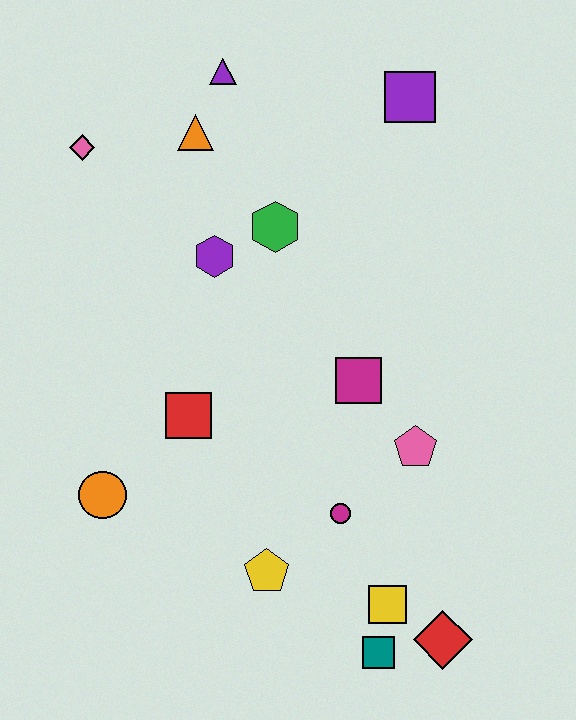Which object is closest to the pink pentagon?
The magenta square is closest to the pink pentagon.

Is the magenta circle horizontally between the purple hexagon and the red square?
No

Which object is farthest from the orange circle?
The purple square is farthest from the orange circle.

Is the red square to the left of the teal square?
Yes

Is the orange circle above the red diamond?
Yes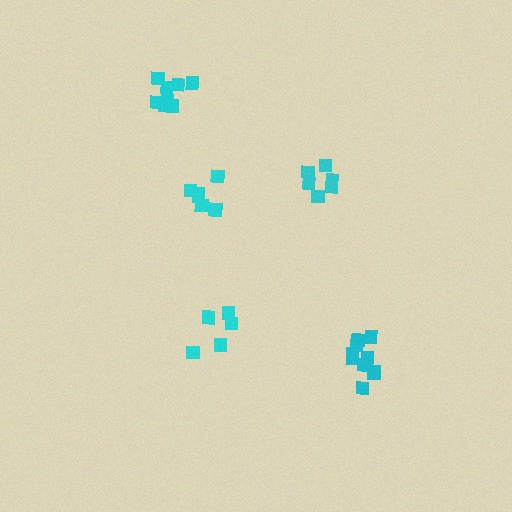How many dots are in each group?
Group 1: 5 dots, Group 2: 10 dots, Group 3: 6 dots, Group 4: 8 dots, Group 5: 6 dots (35 total).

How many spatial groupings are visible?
There are 5 spatial groupings.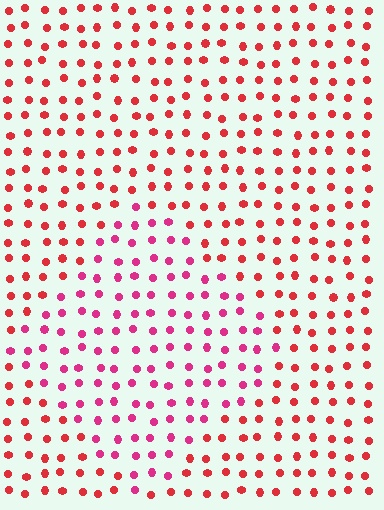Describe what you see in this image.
The image is filled with small red elements in a uniform arrangement. A diamond-shaped region is visible where the elements are tinted to a slightly different hue, forming a subtle color boundary.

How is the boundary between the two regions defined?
The boundary is defined purely by a slight shift in hue (about 28 degrees). Spacing, size, and orientation are identical on both sides.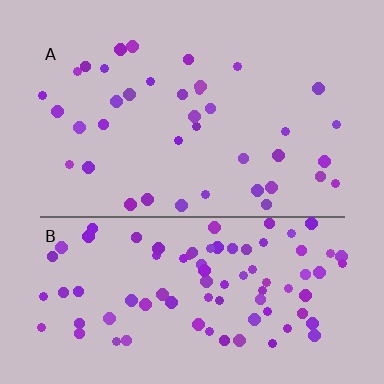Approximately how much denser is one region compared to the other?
Approximately 2.3× — region B over region A.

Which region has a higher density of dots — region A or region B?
B (the bottom).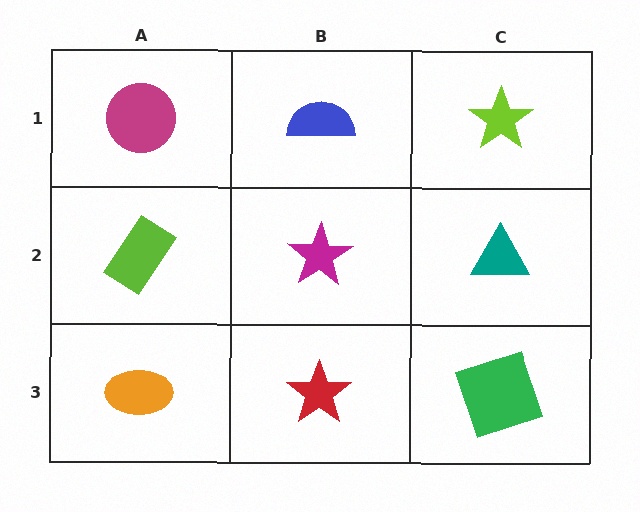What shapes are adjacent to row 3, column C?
A teal triangle (row 2, column C), a red star (row 3, column B).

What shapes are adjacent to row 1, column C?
A teal triangle (row 2, column C), a blue semicircle (row 1, column B).